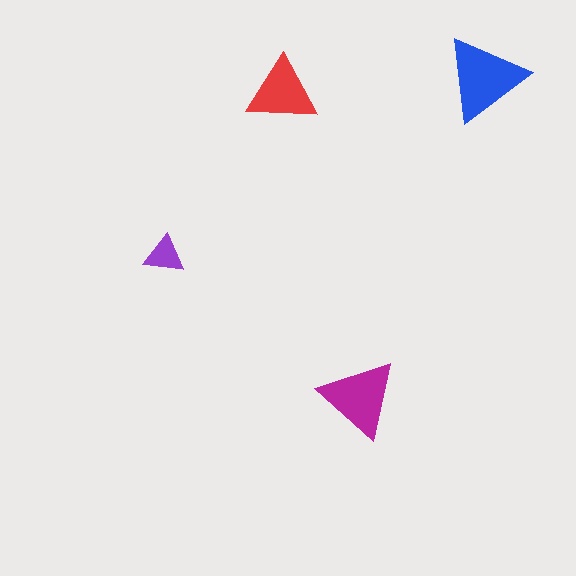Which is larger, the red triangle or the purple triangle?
The red one.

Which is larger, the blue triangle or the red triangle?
The blue one.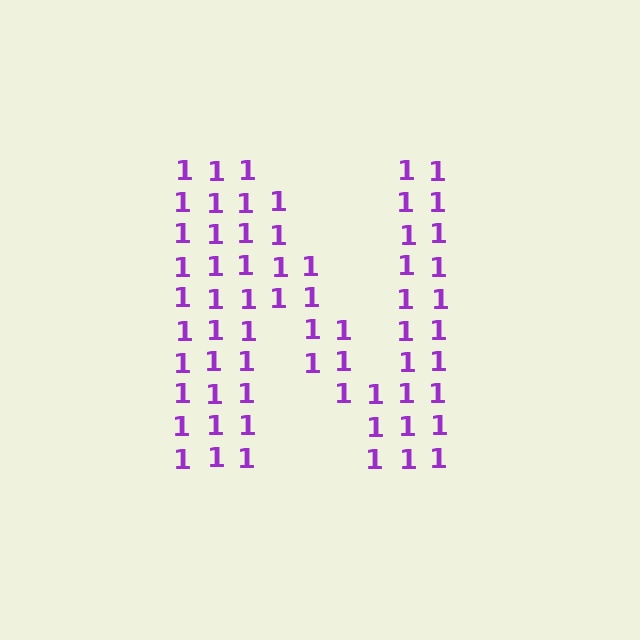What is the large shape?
The large shape is the letter N.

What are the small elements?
The small elements are digit 1's.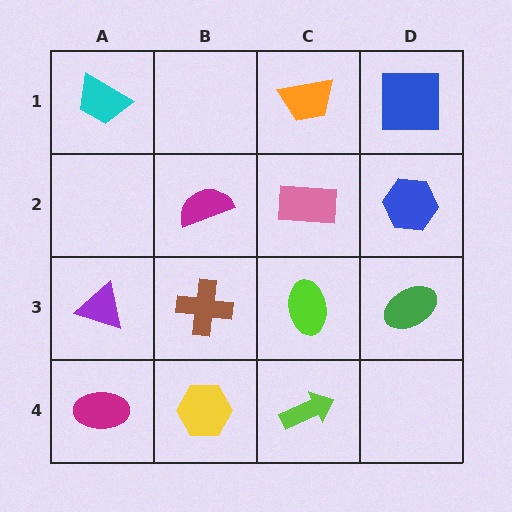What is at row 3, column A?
A purple triangle.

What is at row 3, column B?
A brown cross.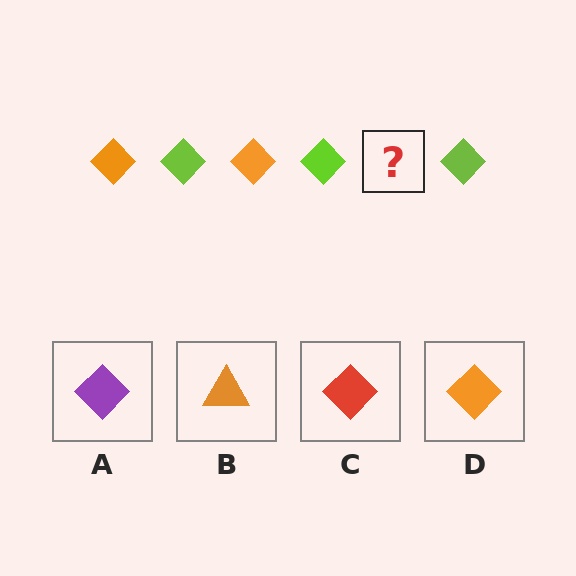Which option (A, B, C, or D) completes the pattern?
D.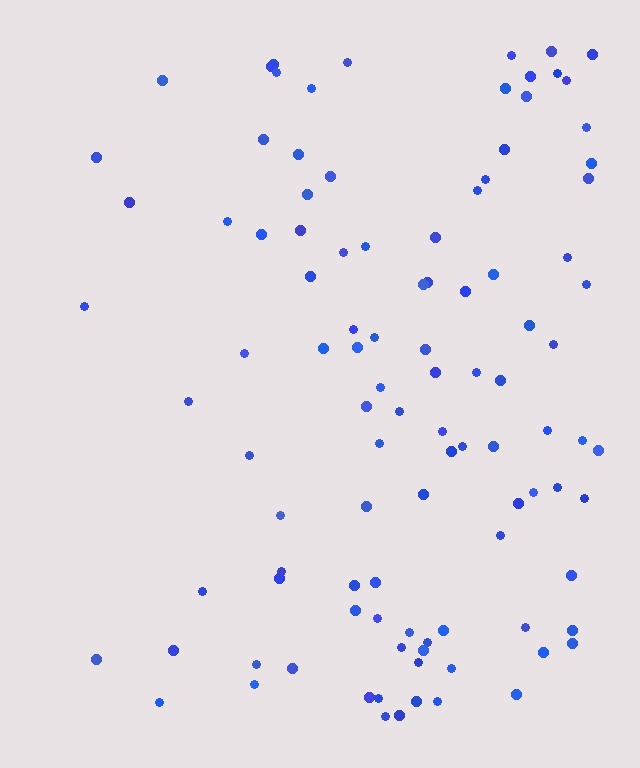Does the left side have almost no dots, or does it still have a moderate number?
Still a moderate number, just noticeably fewer than the right.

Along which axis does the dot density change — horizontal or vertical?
Horizontal.